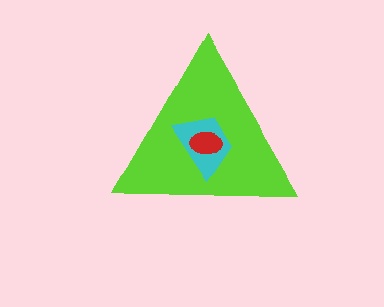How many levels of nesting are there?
3.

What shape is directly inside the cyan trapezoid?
The red ellipse.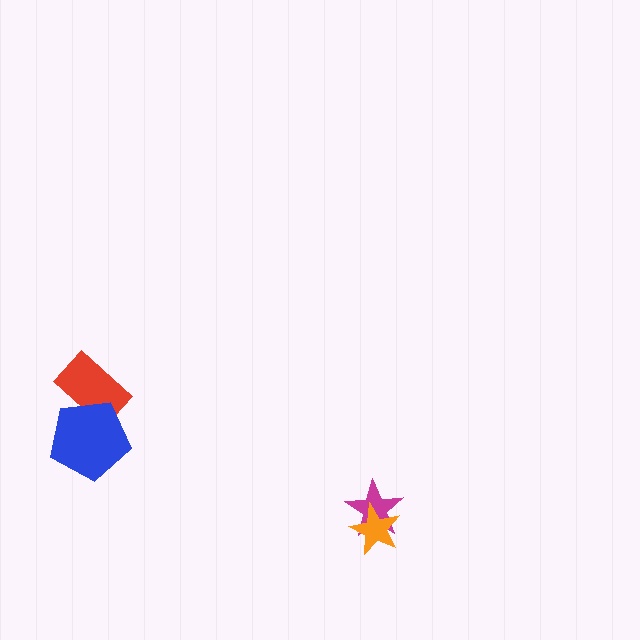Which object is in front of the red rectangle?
The blue pentagon is in front of the red rectangle.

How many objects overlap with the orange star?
1 object overlaps with the orange star.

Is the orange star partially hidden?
No, no other shape covers it.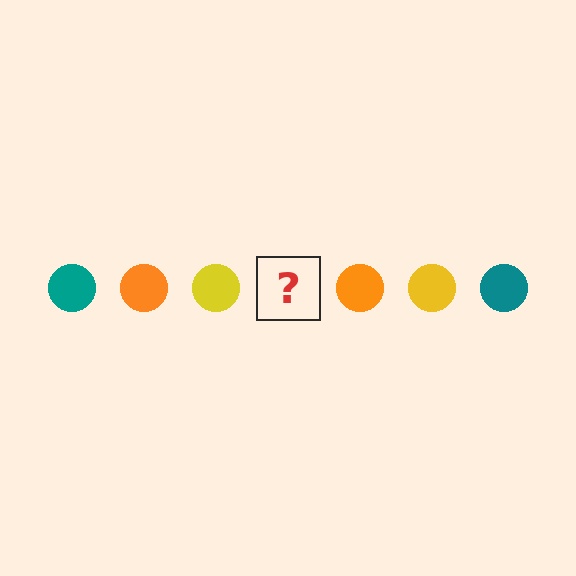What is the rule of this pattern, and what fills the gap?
The rule is that the pattern cycles through teal, orange, yellow circles. The gap should be filled with a teal circle.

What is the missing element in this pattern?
The missing element is a teal circle.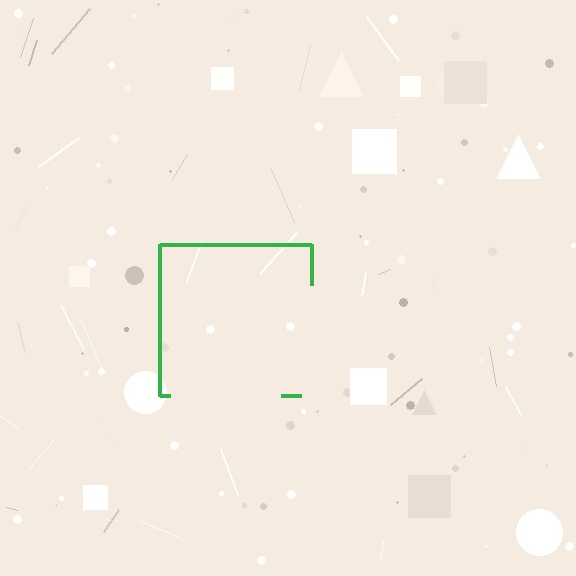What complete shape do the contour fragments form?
The contour fragments form a square.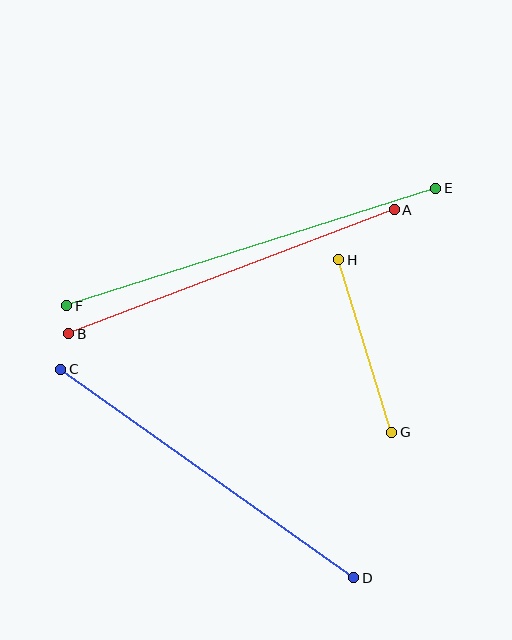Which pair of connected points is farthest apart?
Points E and F are farthest apart.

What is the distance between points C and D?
The distance is approximately 360 pixels.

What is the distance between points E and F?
The distance is approximately 387 pixels.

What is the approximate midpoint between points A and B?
The midpoint is at approximately (232, 272) pixels.